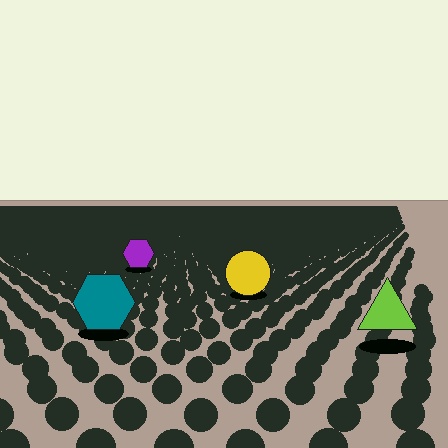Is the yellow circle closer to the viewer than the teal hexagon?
No. The teal hexagon is closer — you can tell from the texture gradient: the ground texture is coarser near it.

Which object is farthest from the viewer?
The purple hexagon is farthest from the viewer. It appears smaller and the ground texture around it is denser.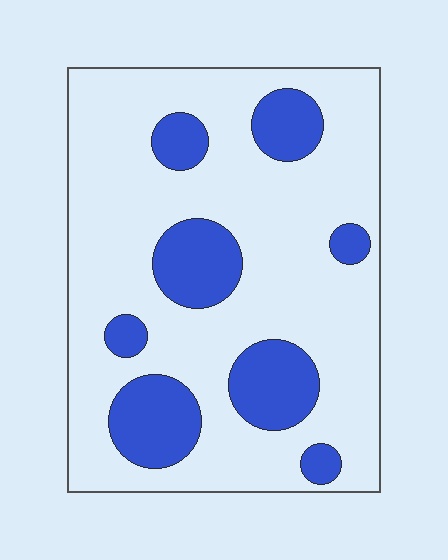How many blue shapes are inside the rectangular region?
8.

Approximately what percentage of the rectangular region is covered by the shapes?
Approximately 25%.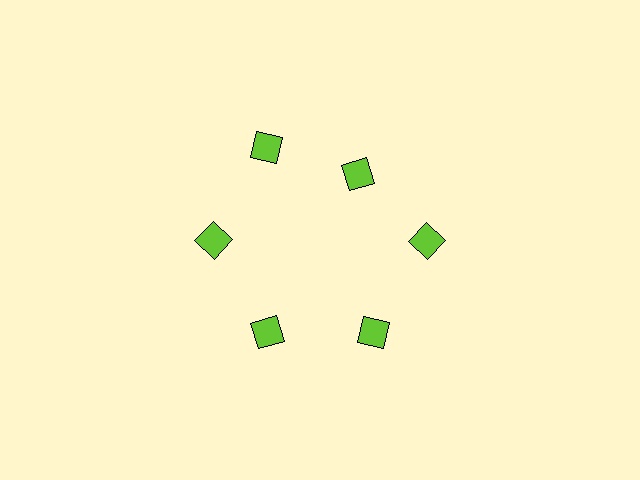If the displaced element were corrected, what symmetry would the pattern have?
It would have 6-fold rotational symmetry — the pattern would map onto itself every 60 degrees.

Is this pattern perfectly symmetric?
No. The 6 lime squares are arranged in a ring, but one element near the 1 o'clock position is pulled inward toward the center, breaking the 6-fold rotational symmetry.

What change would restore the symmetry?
The symmetry would be restored by moving it outward, back onto the ring so that all 6 squares sit at equal angles and equal distance from the center.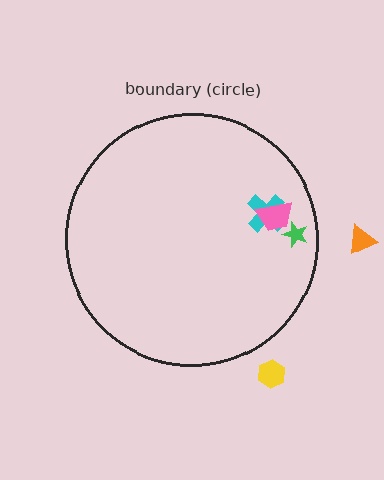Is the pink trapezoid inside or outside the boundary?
Inside.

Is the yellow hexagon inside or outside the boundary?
Outside.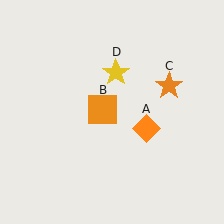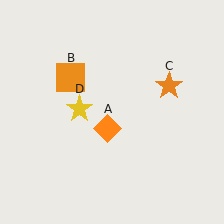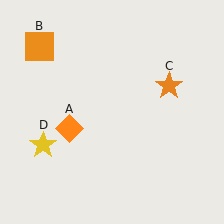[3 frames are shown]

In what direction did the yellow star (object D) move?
The yellow star (object D) moved down and to the left.